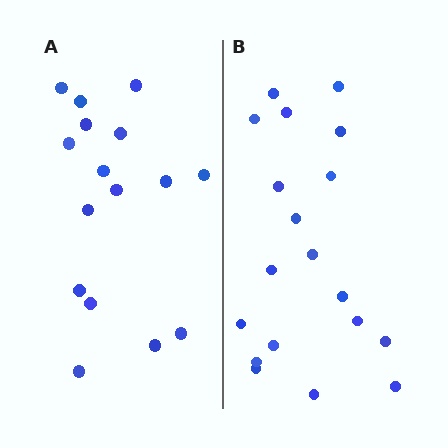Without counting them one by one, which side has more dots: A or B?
Region B (the right region) has more dots.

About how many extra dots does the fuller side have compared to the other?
Region B has just a few more — roughly 2 or 3 more dots than region A.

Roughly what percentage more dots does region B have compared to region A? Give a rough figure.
About 20% more.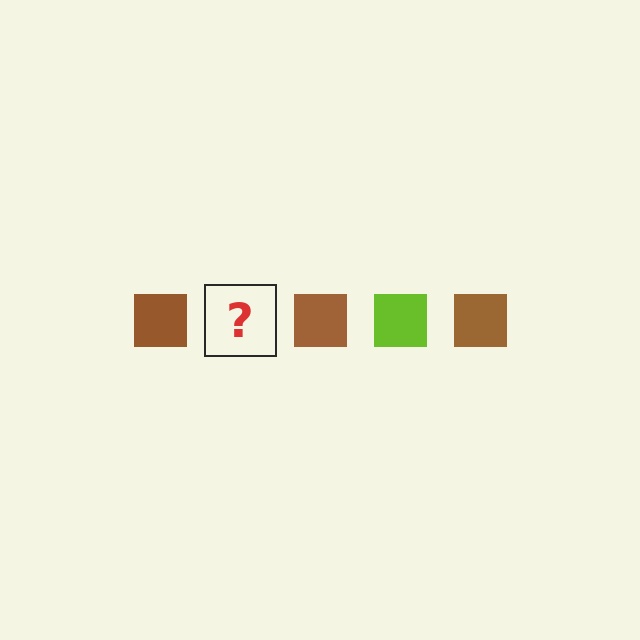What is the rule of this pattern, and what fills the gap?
The rule is that the pattern cycles through brown, lime squares. The gap should be filled with a lime square.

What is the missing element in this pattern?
The missing element is a lime square.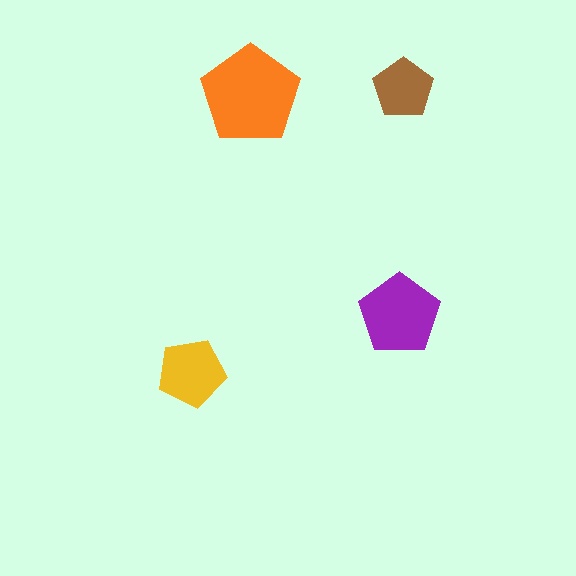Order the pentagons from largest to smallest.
the orange one, the purple one, the yellow one, the brown one.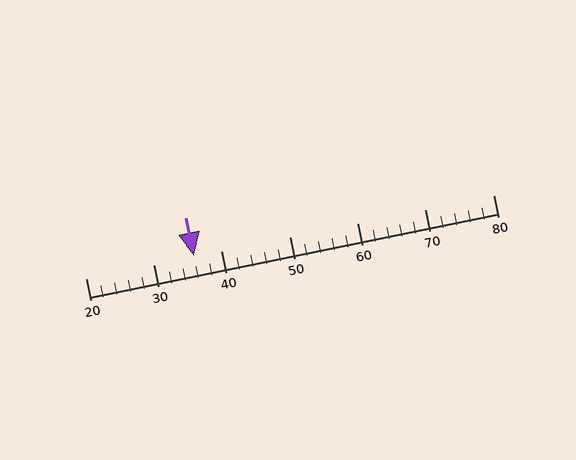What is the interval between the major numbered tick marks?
The major tick marks are spaced 10 units apart.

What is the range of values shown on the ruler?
The ruler shows values from 20 to 80.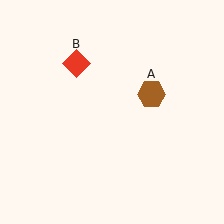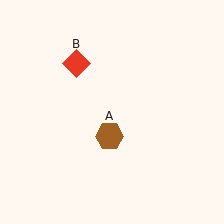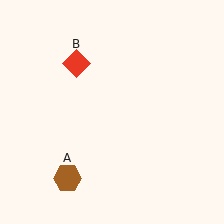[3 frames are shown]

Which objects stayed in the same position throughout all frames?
Red diamond (object B) remained stationary.